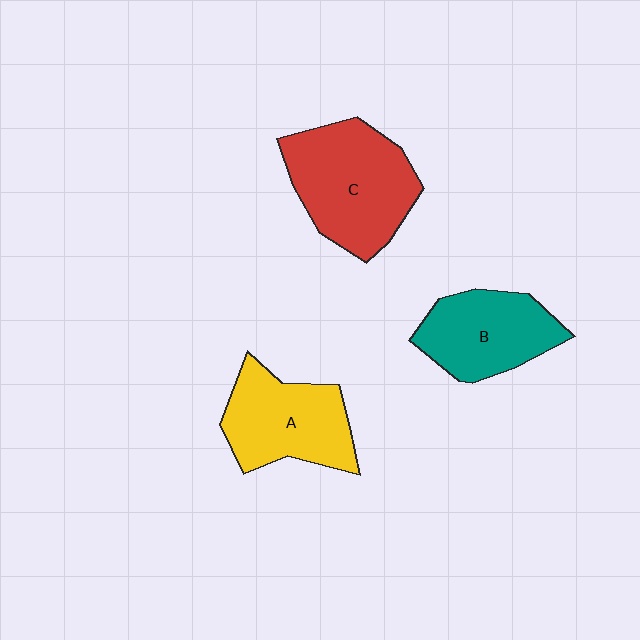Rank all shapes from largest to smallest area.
From largest to smallest: C (red), A (yellow), B (teal).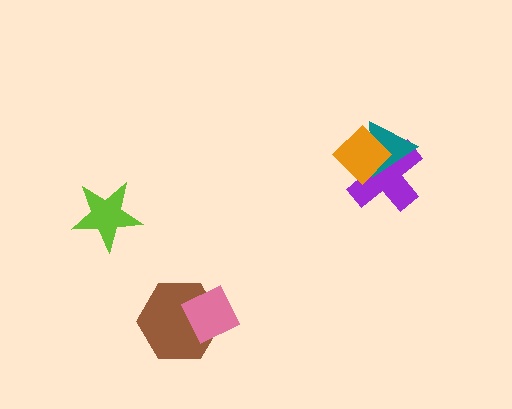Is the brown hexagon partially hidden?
Yes, it is partially covered by another shape.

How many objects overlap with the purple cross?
2 objects overlap with the purple cross.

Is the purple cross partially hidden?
Yes, it is partially covered by another shape.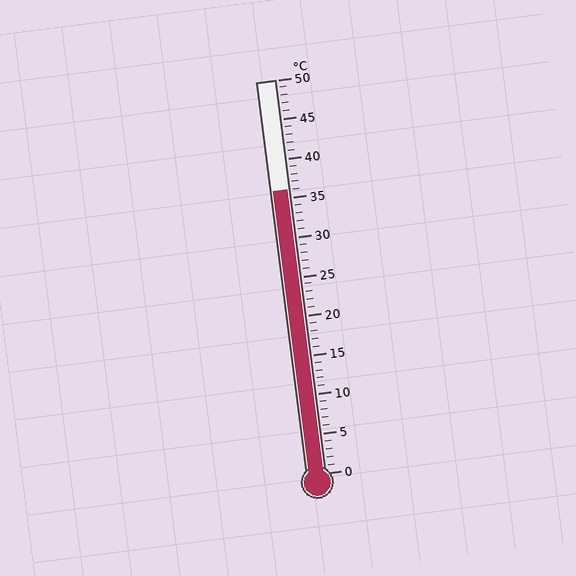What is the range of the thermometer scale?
The thermometer scale ranges from 0°C to 50°C.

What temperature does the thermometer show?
The thermometer shows approximately 36°C.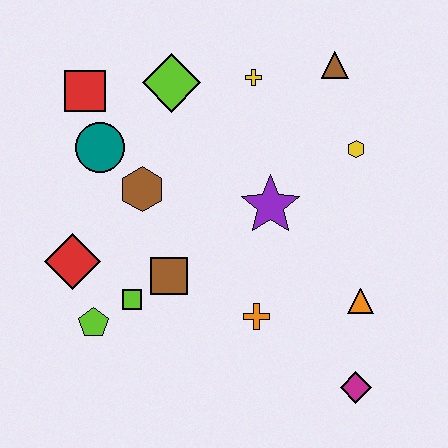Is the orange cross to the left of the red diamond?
No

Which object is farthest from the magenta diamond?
The red square is farthest from the magenta diamond.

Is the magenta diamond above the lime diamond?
No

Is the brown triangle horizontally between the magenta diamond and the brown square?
Yes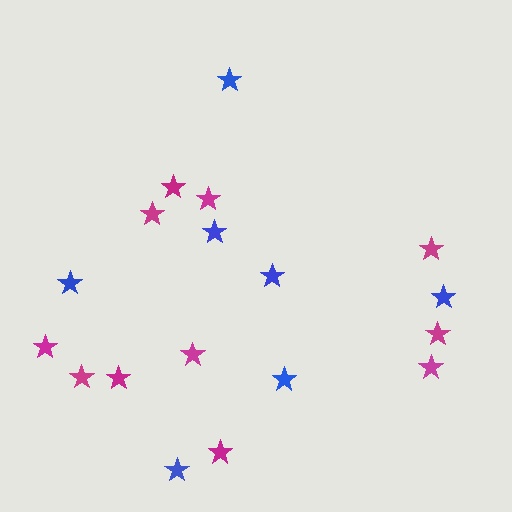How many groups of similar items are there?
There are 2 groups: one group of blue stars (7) and one group of magenta stars (11).